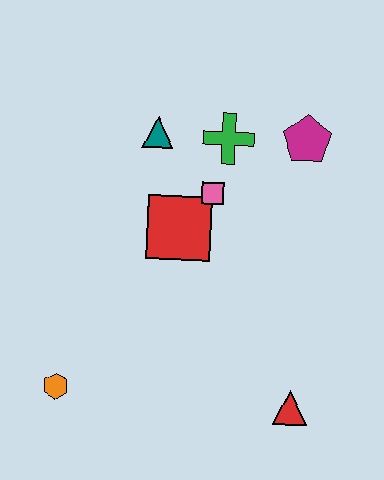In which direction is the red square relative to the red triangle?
The red square is above the red triangle.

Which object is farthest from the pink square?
The orange hexagon is farthest from the pink square.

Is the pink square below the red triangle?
No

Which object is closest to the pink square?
The red square is closest to the pink square.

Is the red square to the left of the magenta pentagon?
Yes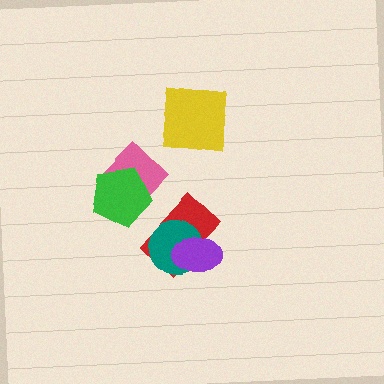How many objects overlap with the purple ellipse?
2 objects overlap with the purple ellipse.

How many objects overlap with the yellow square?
0 objects overlap with the yellow square.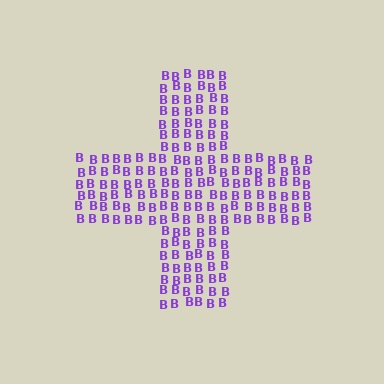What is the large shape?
The large shape is a cross.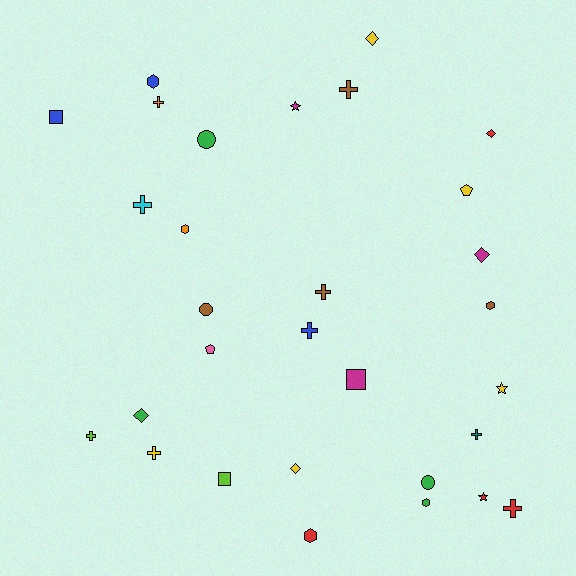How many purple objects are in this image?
There are no purple objects.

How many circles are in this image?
There are 3 circles.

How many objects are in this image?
There are 30 objects.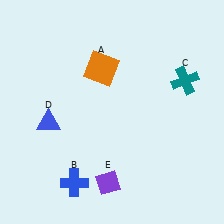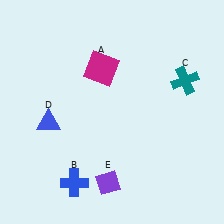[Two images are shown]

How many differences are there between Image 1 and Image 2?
There is 1 difference between the two images.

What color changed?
The square (A) changed from orange in Image 1 to magenta in Image 2.